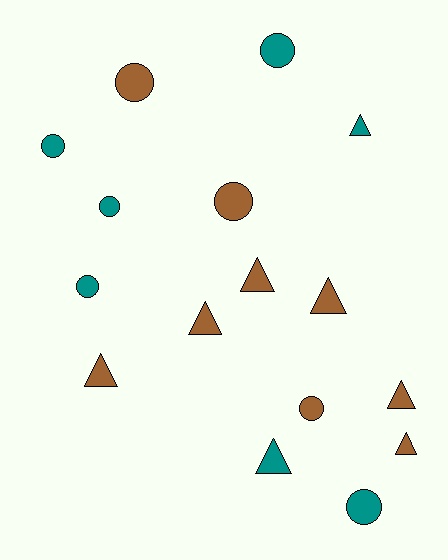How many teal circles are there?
There are 5 teal circles.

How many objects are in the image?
There are 16 objects.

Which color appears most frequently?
Brown, with 9 objects.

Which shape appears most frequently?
Triangle, with 8 objects.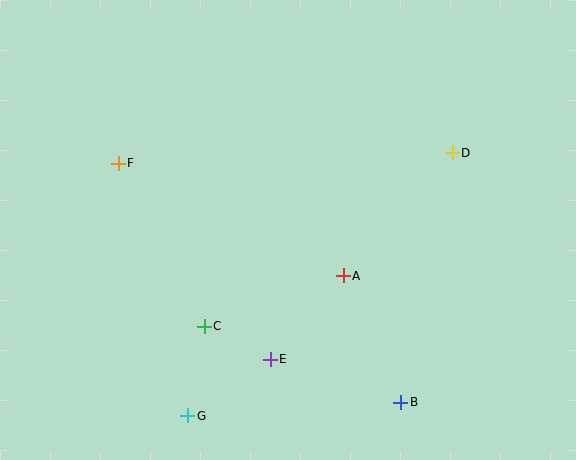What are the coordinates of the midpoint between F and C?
The midpoint between F and C is at (161, 245).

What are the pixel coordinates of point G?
Point G is at (188, 416).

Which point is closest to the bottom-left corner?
Point G is closest to the bottom-left corner.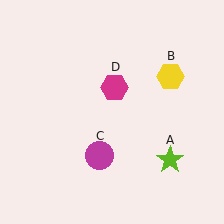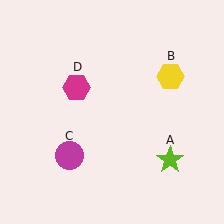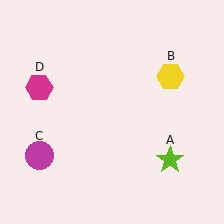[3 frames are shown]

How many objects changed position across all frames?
2 objects changed position: magenta circle (object C), magenta hexagon (object D).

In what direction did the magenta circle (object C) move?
The magenta circle (object C) moved left.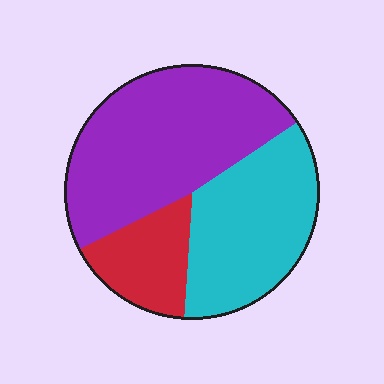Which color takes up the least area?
Red, at roughly 15%.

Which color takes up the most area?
Purple, at roughly 50%.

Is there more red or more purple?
Purple.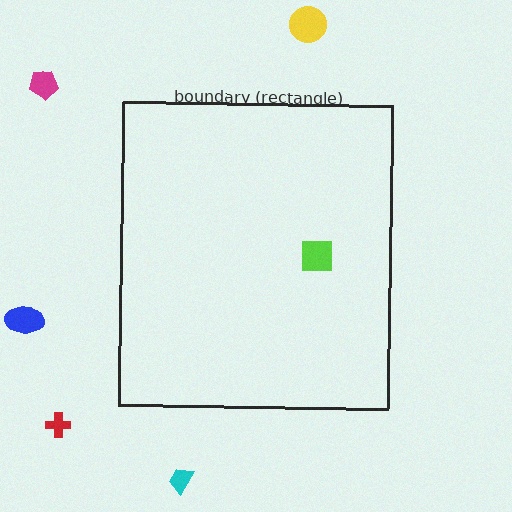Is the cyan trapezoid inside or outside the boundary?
Outside.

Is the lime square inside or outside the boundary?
Inside.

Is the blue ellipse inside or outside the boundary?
Outside.